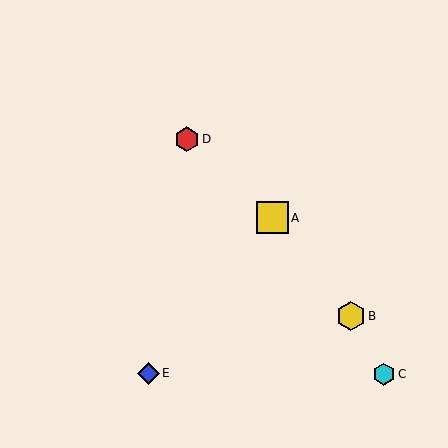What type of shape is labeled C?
Shape C is a cyan hexagon.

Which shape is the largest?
The yellow square (labeled A) is the largest.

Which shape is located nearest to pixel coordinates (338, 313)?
The yellow hexagon (labeled B) at (351, 316) is nearest to that location.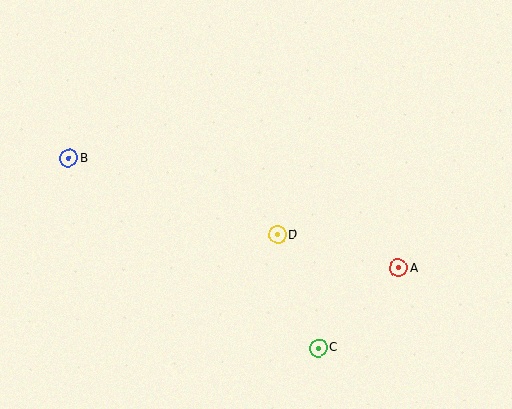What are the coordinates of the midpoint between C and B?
The midpoint between C and B is at (193, 253).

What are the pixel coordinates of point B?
Point B is at (69, 158).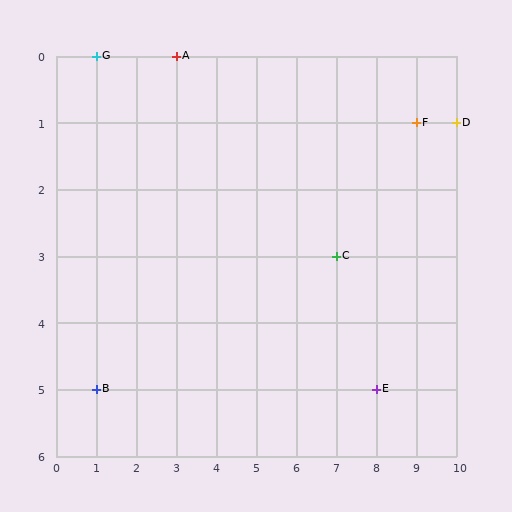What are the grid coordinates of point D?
Point D is at grid coordinates (10, 1).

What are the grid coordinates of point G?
Point G is at grid coordinates (1, 0).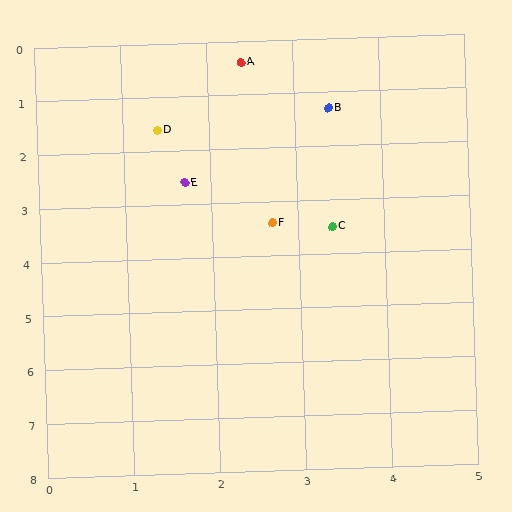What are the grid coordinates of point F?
Point F is at approximately (2.7, 3.4).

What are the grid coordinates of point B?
Point B is at approximately (3.4, 1.3).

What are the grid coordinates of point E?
Point E is at approximately (1.7, 2.6).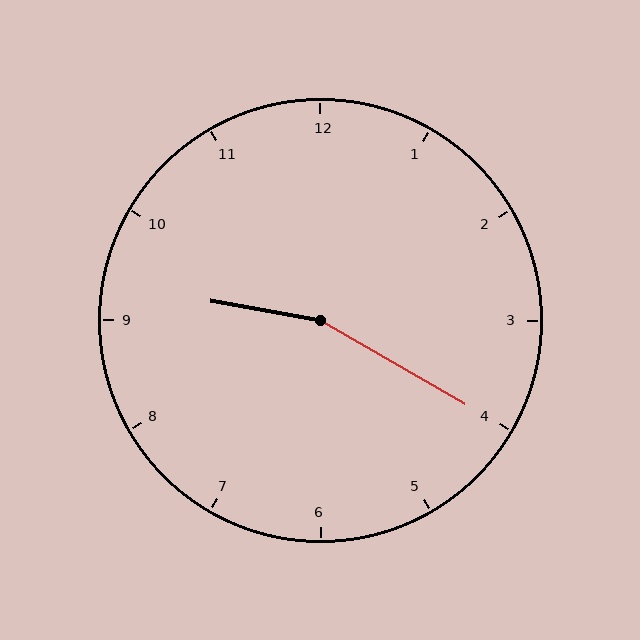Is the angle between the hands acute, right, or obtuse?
It is obtuse.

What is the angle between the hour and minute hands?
Approximately 160 degrees.